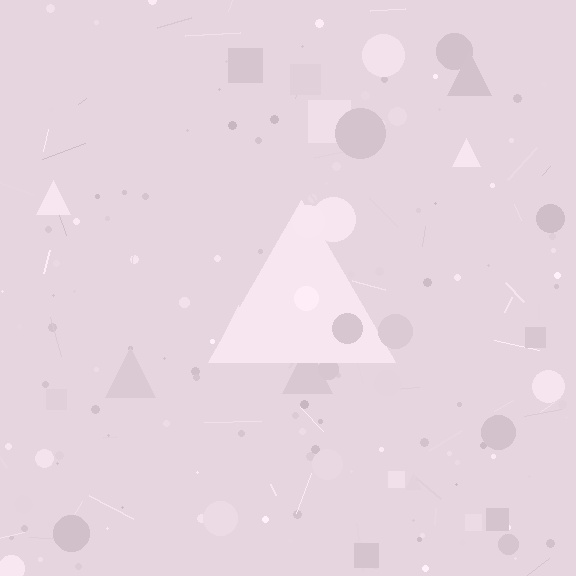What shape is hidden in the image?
A triangle is hidden in the image.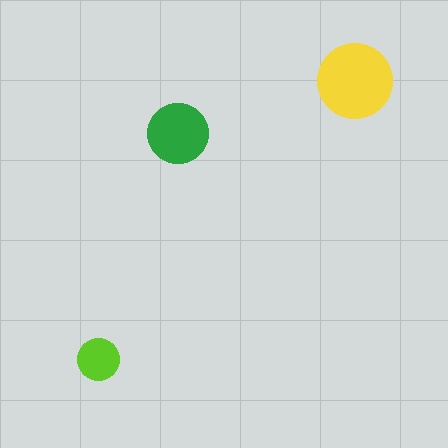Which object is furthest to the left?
The lime circle is leftmost.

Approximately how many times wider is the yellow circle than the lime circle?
About 2 times wider.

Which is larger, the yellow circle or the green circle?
The yellow one.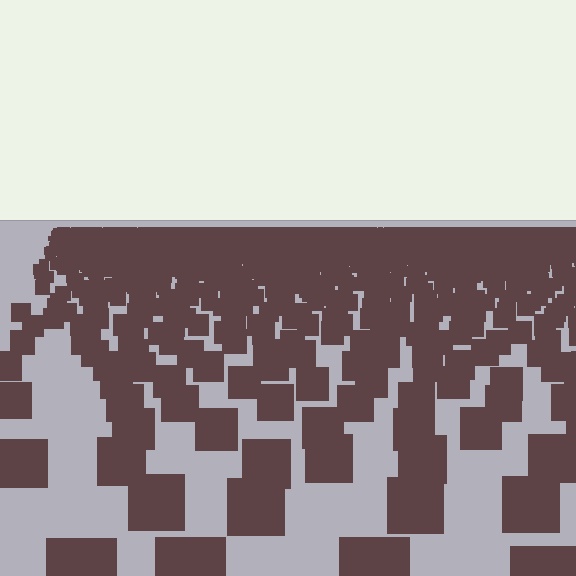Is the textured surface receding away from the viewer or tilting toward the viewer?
The surface is receding away from the viewer. Texture elements get smaller and denser toward the top.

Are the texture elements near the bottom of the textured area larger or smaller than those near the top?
Larger. Near the bottom, elements are closer to the viewer and appear at a bigger on-screen size.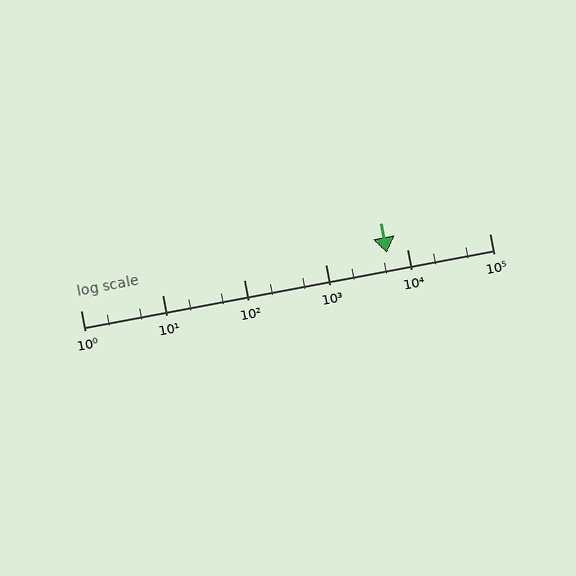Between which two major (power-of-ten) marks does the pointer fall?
The pointer is between 1000 and 10000.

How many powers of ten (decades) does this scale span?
The scale spans 5 decades, from 1 to 100000.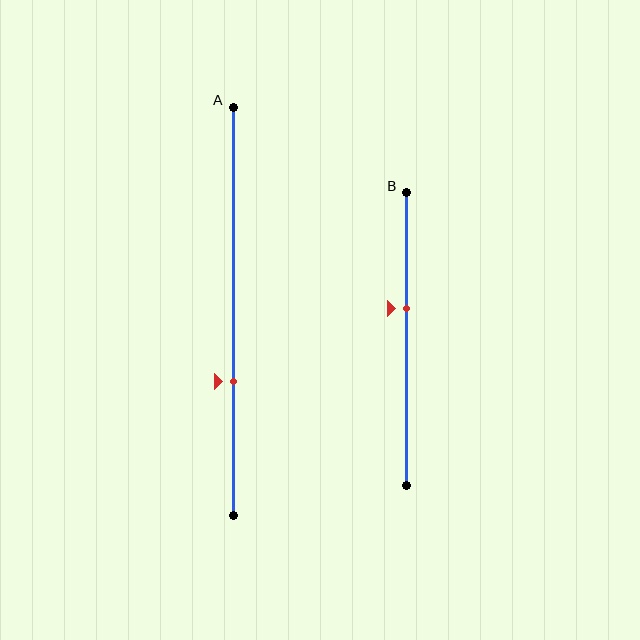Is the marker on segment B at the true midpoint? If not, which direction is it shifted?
No, the marker on segment B is shifted upward by about 11% of the segment length.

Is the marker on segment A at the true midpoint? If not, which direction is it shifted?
No, the marker on segment A is shifted downward by about 17% of the segment length.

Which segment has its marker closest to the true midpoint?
Segment B has its marker closest to the true midpoint.